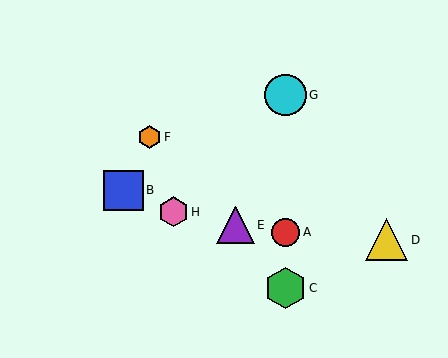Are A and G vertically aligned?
Yes, both are at x≈286.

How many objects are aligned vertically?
3 objects (A, C, G) are aligned vertically.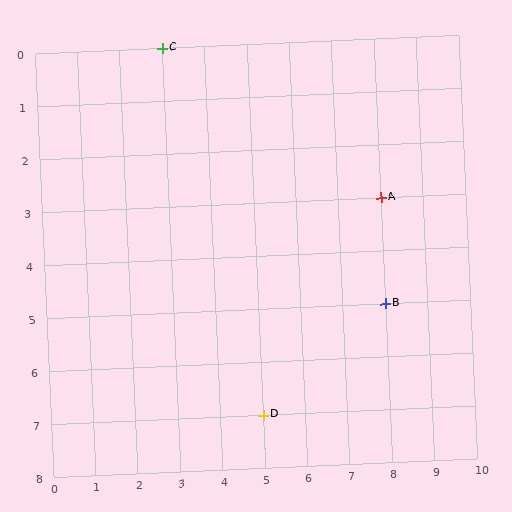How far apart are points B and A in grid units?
Points B and A are 2 rows apart.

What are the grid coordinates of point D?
Point D is at grid coordinates (5, 7).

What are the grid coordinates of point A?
Point A is at grid coordinates (8, 3).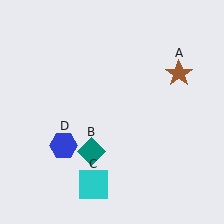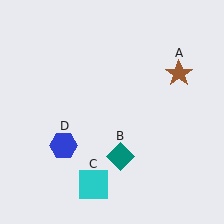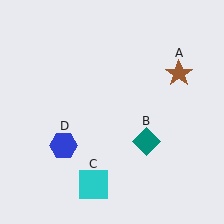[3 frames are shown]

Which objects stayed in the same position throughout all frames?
Brown star (object A) and cyan square (object C) and blue hexagon (object D) remained stationary.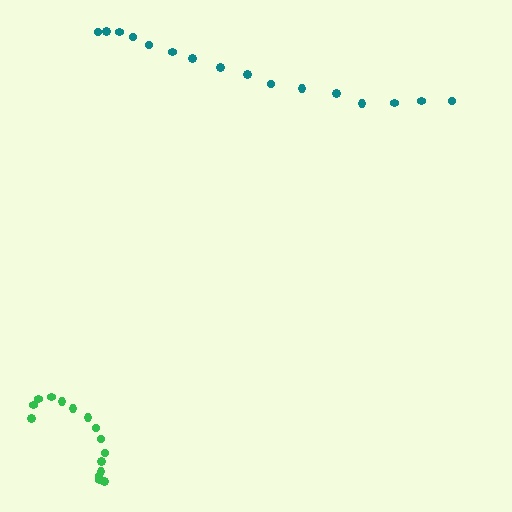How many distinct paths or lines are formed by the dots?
There are 2 distinct paths.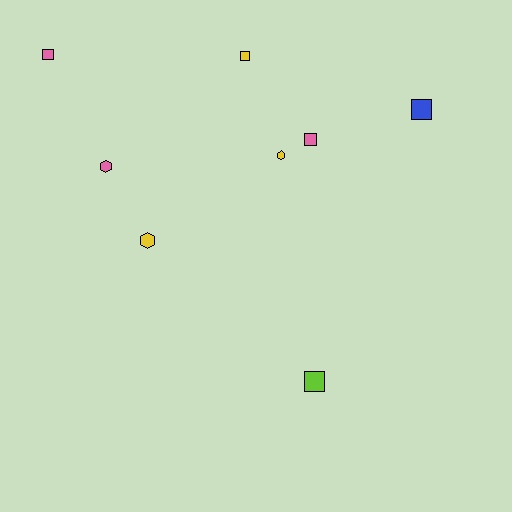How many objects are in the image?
There are 8 objects.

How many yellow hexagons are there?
There are 2 yellow hexagons.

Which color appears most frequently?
Pink, with 3 objects.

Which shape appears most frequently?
Square, with 5 objects.